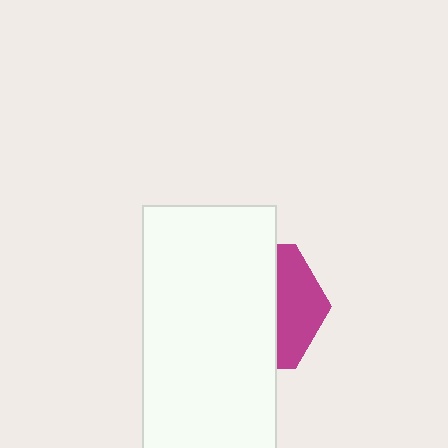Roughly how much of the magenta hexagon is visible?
A small part of it is visible (roughly 34%).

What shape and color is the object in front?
The object in front is a white rectangle.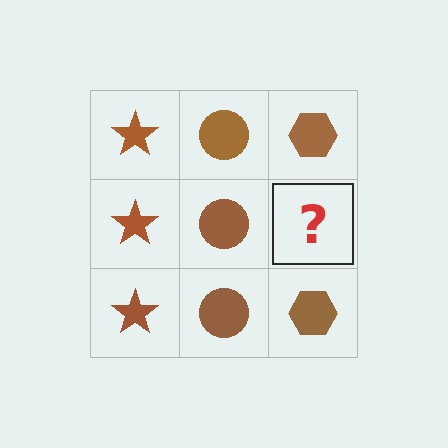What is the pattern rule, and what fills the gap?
The rule is that each column has a consistent shape. The gap should be filled with a brown hexagon.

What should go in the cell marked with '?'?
The missing cell should contain a brown hexagon.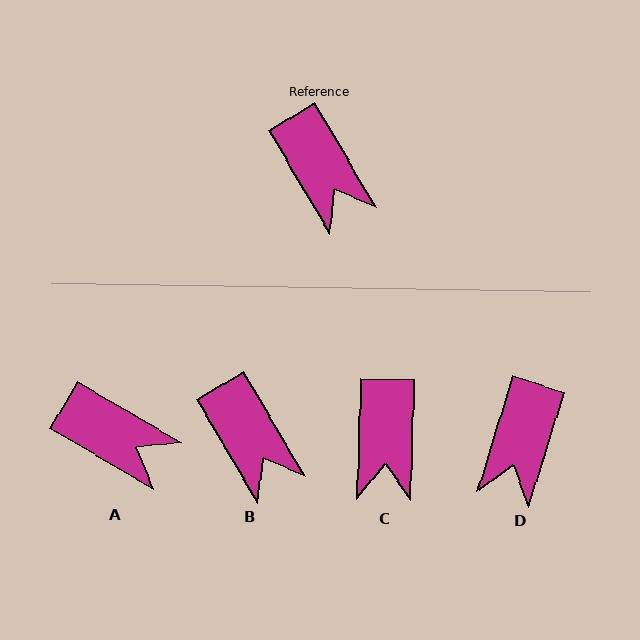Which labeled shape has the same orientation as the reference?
B.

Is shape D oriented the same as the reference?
No, it is off by about 47 degrees.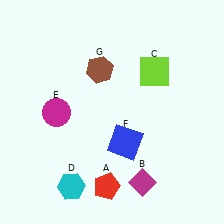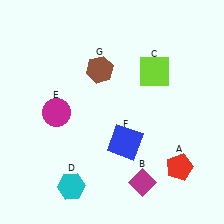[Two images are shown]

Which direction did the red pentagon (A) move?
The red pentagon (A) moved right.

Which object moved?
The red pentagon (A) moved right.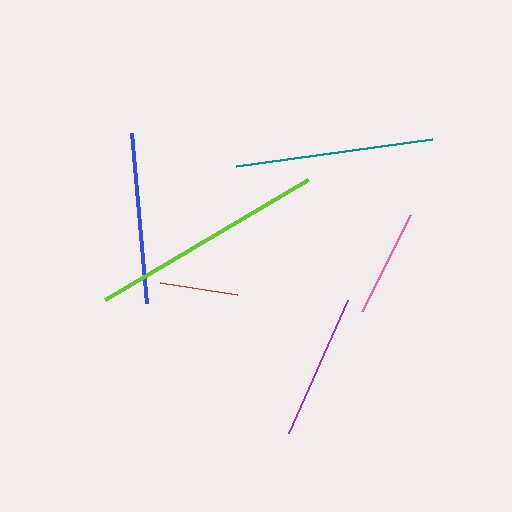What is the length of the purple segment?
The purple segment is approximately 146 pixels long.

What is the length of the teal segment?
The teal segment is approximately 198 pixels long.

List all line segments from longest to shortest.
From longest to shortest: lime, teal, blue, purple, pink, red.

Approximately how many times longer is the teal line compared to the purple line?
The teal line is approximately 1.4 times the length of the purple line.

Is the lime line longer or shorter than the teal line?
The lime line is longer than the teal line.